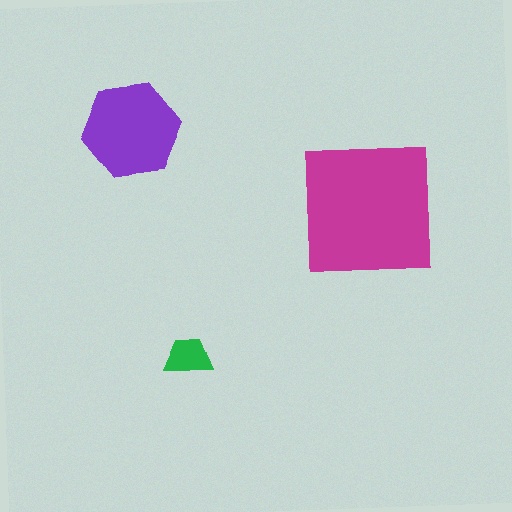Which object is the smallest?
The green trapezoid.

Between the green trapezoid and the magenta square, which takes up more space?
The magenta square.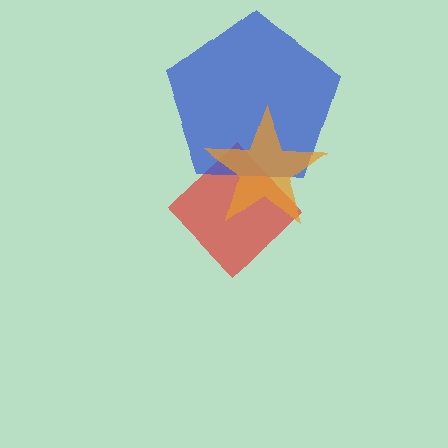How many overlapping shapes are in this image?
There are 3 overlapping shapes in the image.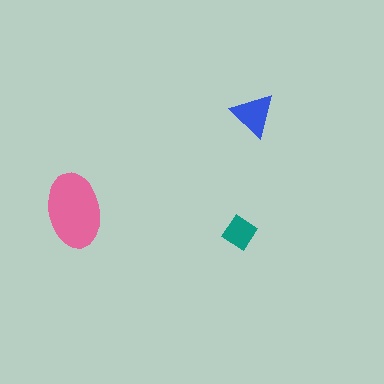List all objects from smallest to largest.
The teal diamond, the blue triangle, the pink ellipse.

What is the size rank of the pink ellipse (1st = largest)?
1st.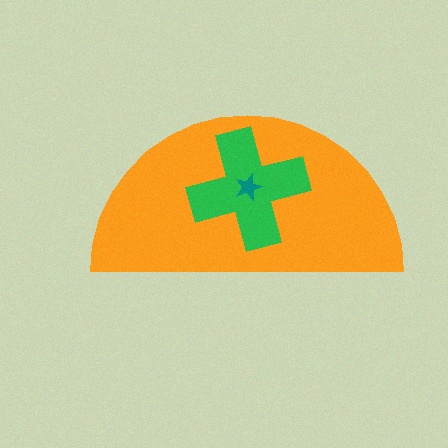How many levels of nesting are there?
3.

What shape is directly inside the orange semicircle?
The green cross.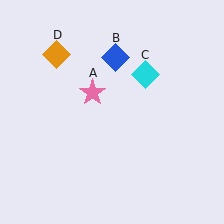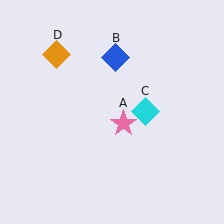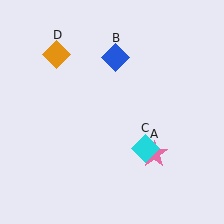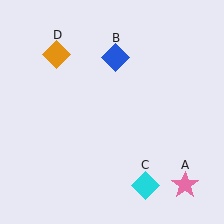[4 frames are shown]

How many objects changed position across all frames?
2 objects changed position: pink star (object A), cyan diamond (object C).